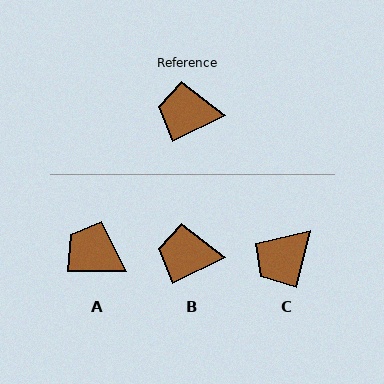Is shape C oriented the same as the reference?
No, it is off by about 51 degrees.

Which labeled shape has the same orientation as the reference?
B.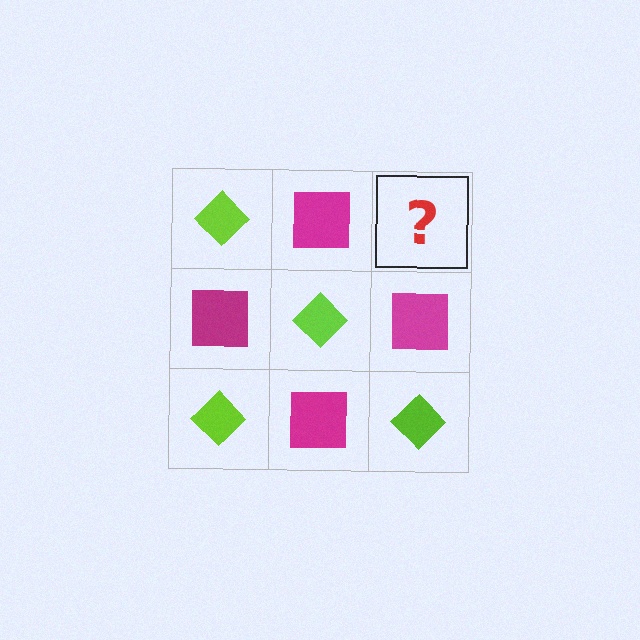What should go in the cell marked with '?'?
The missing cell should contain a lime diamond.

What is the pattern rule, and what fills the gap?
The rule is that it alternates lime diamond and magenta square in a checkerboard pattern. The gap should be filled with a lime diamond.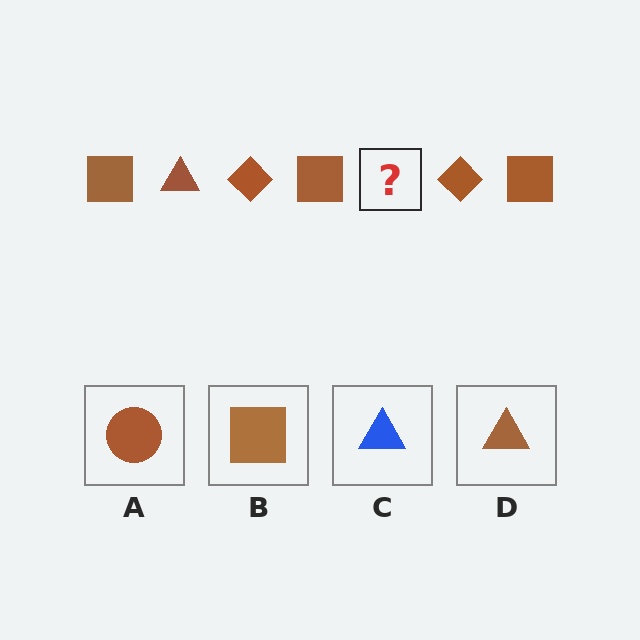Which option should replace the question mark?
Option D.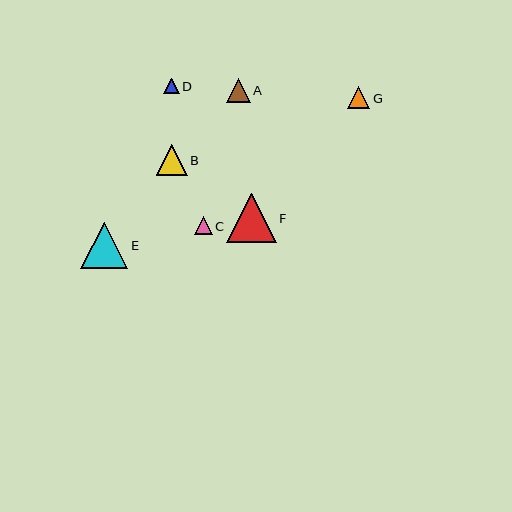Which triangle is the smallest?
Triangle D is the smallest with a size of approximately 16 pixels.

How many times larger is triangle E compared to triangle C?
Triangle E is approximately 2.6 times the size of triangle C.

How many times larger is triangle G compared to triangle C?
Triangle G is approximately 1.2 times the size of triangle C.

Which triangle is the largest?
Triangle F is the largest with a size of approximately 49 pixels.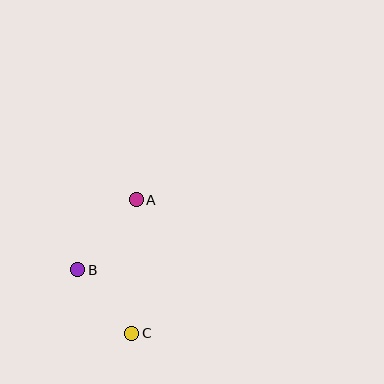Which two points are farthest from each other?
Points A and C are farthest from each other.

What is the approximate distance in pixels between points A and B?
The distance between A and B is approximately 91 pixels.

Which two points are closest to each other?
Points B and C are closest to each other.